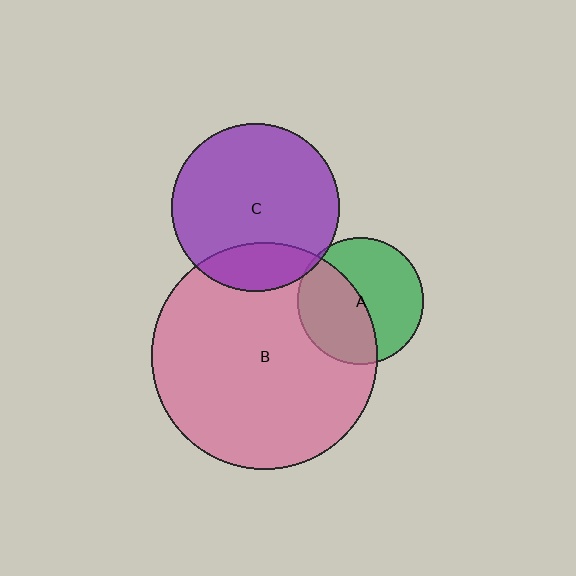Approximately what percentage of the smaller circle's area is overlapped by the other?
Approximately 20%.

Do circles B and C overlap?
Yes.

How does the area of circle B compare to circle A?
Approximately 3.2 times.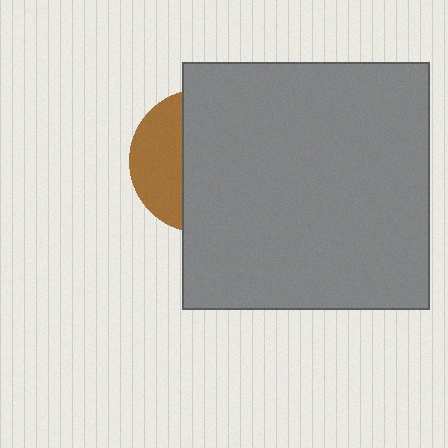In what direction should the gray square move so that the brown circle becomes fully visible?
The gray square should move right. That is the shortest direction to clear the overlap and leave the brown circle fully visible.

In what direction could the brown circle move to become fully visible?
The brown circle could move left. That would shift it out from behind the gray square entirely.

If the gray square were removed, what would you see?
You would see the complete brown circle.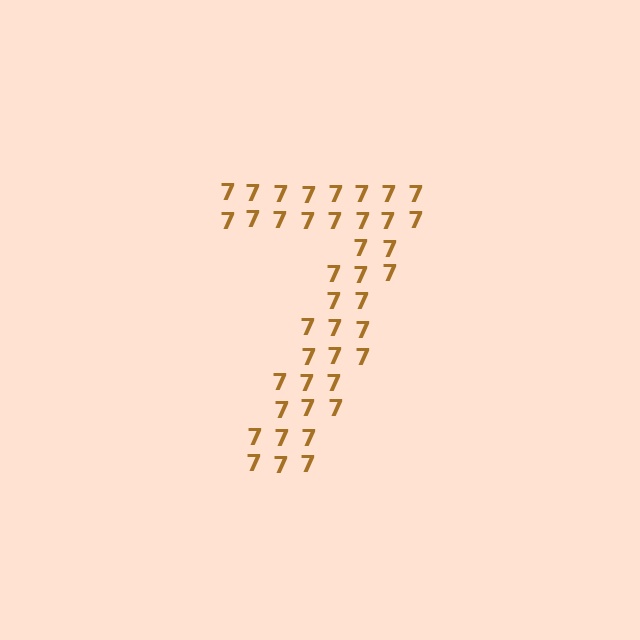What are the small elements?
The small elements are digit 7's.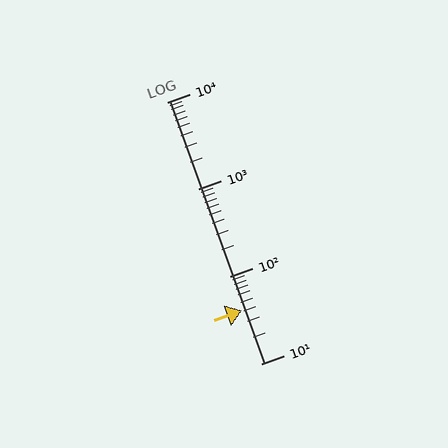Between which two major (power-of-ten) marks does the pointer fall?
The pointer is between 10 and 100.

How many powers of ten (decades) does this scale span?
The scale spans 3 decades, from 10 to 10000.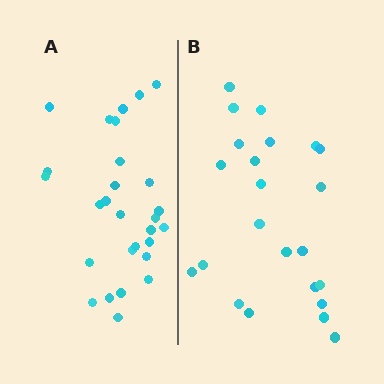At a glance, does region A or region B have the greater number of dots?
Region A (the left region) has more dots.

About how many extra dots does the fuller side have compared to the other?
Region A has about 5 more dots than region B.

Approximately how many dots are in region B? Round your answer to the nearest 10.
About 20 dots. (The exact count is 23, which rounds to 20.)